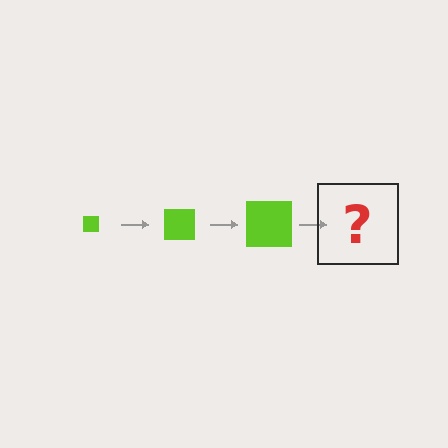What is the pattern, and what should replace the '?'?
The pattern is that the square gets progressively larger each step. The '?' should be a lime square, larger than the previous one.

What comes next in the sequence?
The next element should be a lime square, larger than the previous one.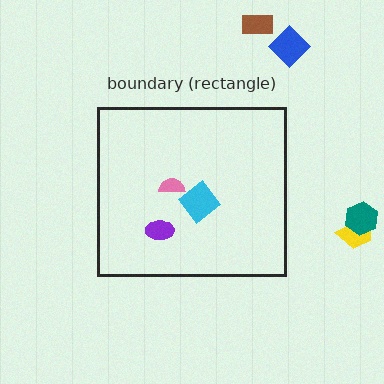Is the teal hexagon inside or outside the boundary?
Outside.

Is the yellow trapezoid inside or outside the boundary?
Outside.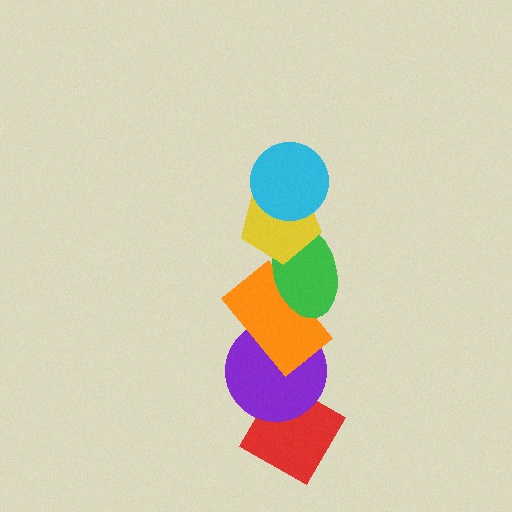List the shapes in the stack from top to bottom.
From top to bottom: the cyan circle, the yellow pentagon, the green ellipse, the orange rectangle, the purple circle, the red diamond.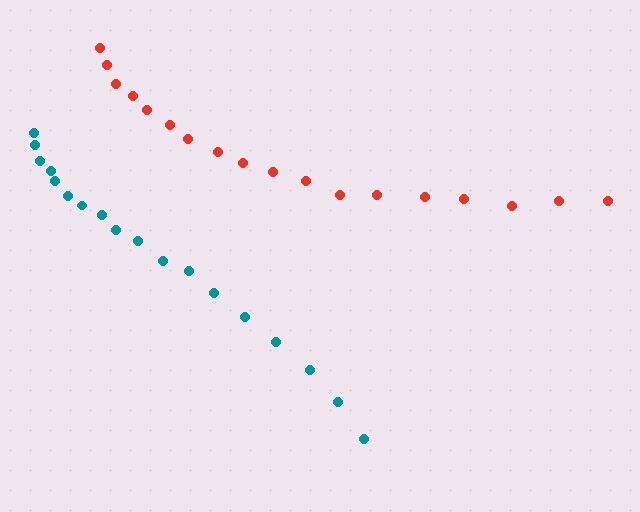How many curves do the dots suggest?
There are 2 distinct paths.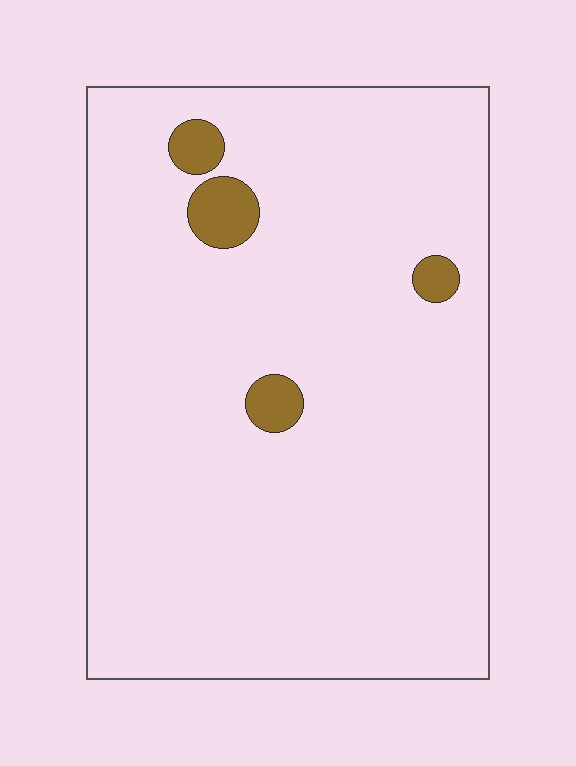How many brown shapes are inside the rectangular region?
4.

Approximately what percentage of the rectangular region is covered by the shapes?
Approximately 5%.